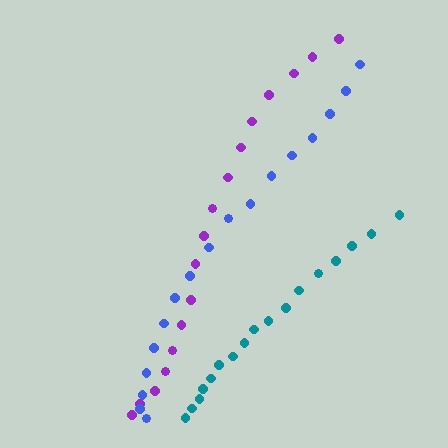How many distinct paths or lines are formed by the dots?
There are 3 distinct paths.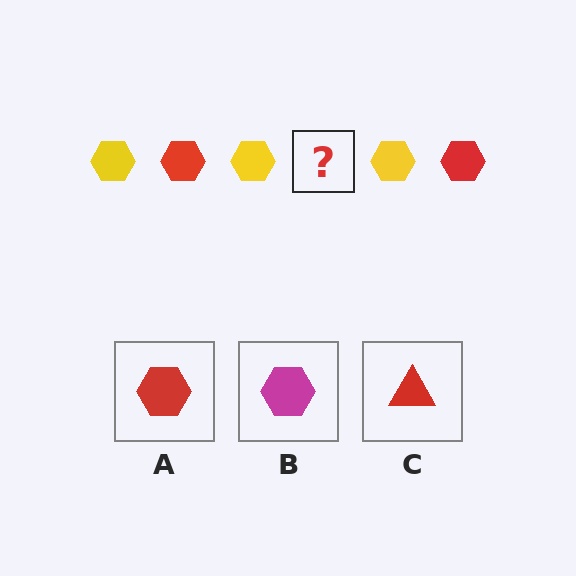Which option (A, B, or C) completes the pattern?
A.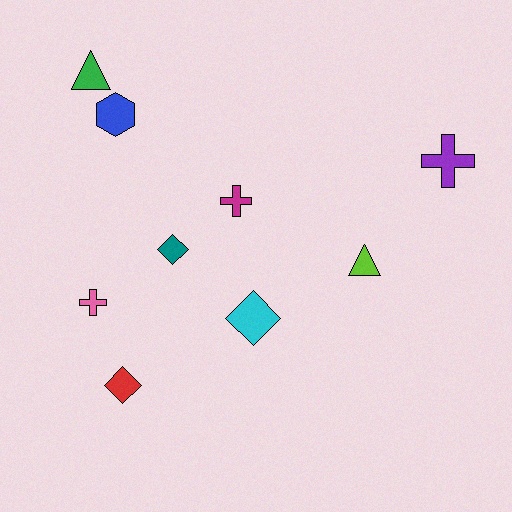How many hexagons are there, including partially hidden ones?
There is 1 hexagon.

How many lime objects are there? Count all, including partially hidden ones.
There is 1 lime object.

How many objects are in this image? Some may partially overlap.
There are 9 objects.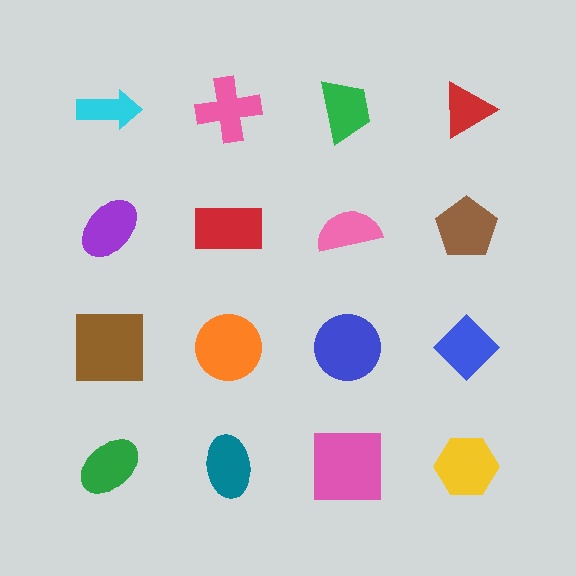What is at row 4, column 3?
A pink square.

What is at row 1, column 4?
A red triangle.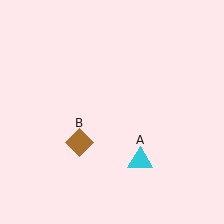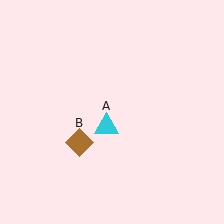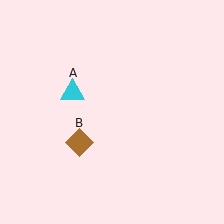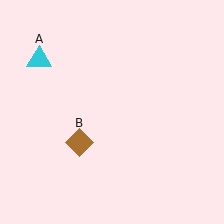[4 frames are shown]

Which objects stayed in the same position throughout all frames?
Brown diamond (object B) remained stationary.